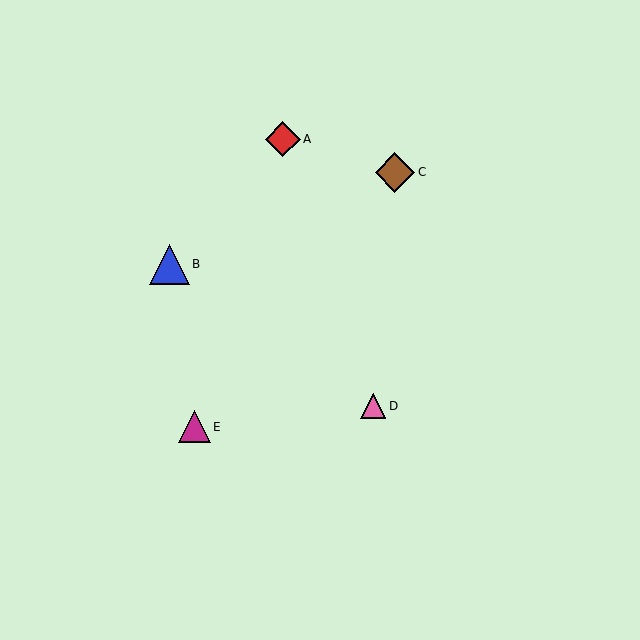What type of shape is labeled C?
Shape C is a brown diamond.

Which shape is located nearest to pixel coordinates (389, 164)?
The brown diamond (labeled C) at (395, 172) is nearest to that location.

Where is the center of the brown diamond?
The center of the brown diamond is at (395, 172).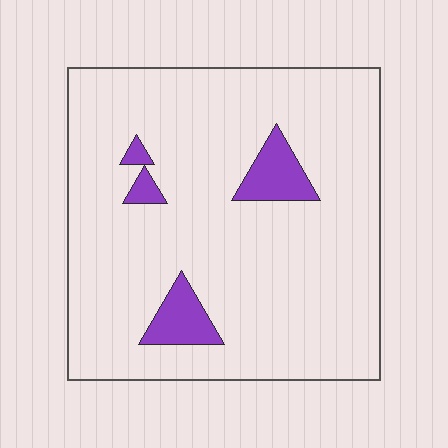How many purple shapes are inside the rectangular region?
4.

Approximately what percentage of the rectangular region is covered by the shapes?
Approximately 10%.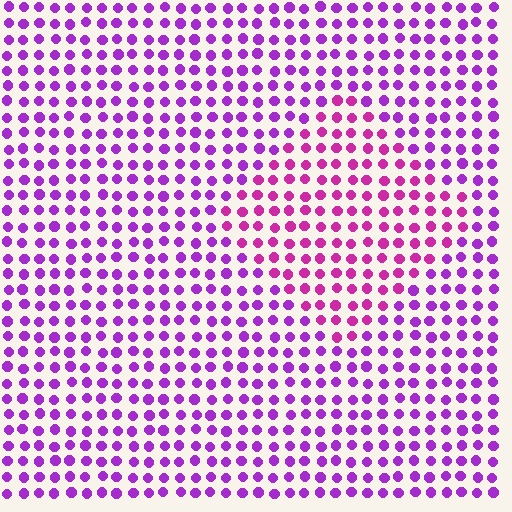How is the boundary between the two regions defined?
The boundary is defined purely by a slight shift in hue (about 29 degrees). Spacing, size, and orientation are identical on both sides.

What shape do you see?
I see a diamond.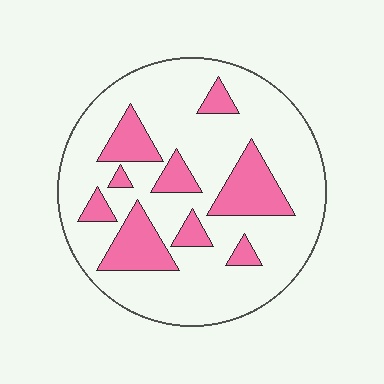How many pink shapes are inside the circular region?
9.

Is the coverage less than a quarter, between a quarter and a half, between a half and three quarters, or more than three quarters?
Less than a quarter.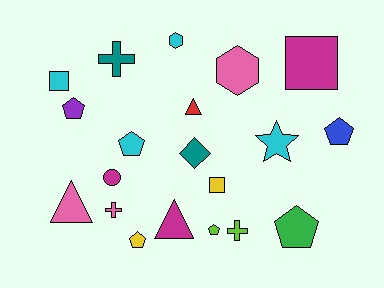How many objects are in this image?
There are 20 objects.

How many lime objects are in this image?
There are 2 lime objects.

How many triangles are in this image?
There are 3 triangles.